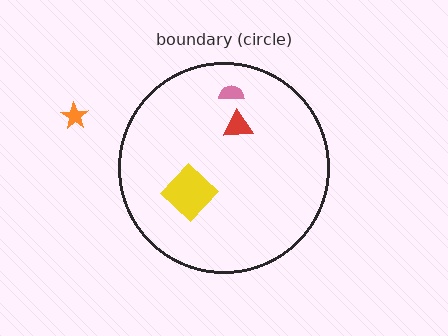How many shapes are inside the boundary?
3 inside, 1 outside.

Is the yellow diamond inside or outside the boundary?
Inside.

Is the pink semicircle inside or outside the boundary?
Inside.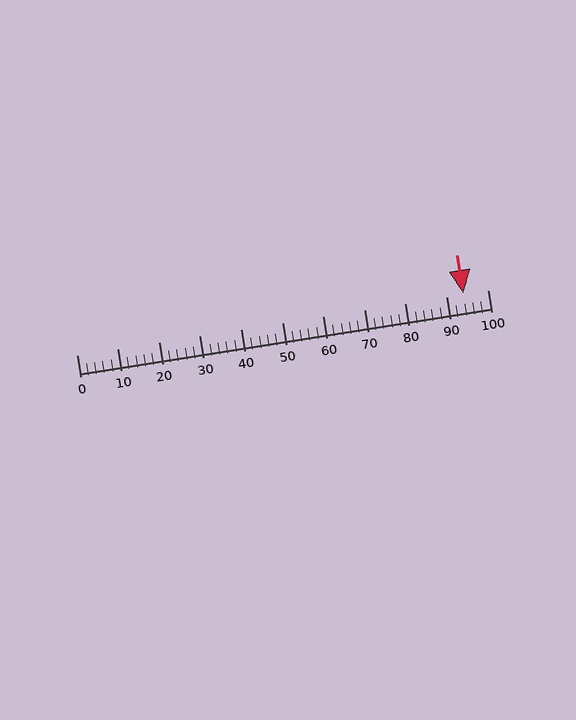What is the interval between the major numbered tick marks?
The major tick marks are spaced 10 units apart.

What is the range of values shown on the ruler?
The ruler shows values from 0 to 100.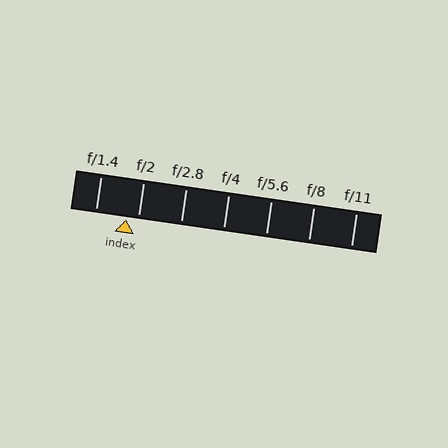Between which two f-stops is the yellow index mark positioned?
The index mark is between f/1.4 and f/2.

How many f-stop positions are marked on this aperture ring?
There are 7 f-stop positions marked.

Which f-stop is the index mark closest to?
The index mark is closest to f/2.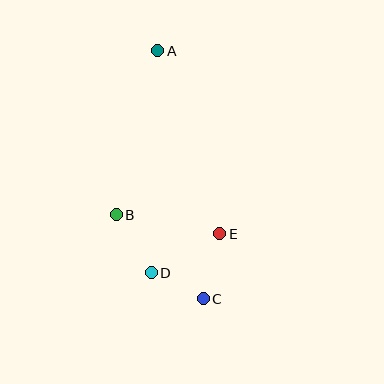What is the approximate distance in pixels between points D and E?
The distance between D and E is approximately 79 pixels.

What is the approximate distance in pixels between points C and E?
The distance between C and E is approximately 67 pixels.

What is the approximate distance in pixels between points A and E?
The distance between A and E is approximately 193 pixels.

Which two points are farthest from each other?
Points A and C are farthest from each other.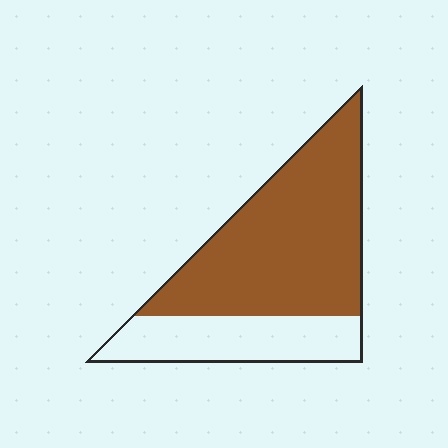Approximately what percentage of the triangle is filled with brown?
Approximately 70%.